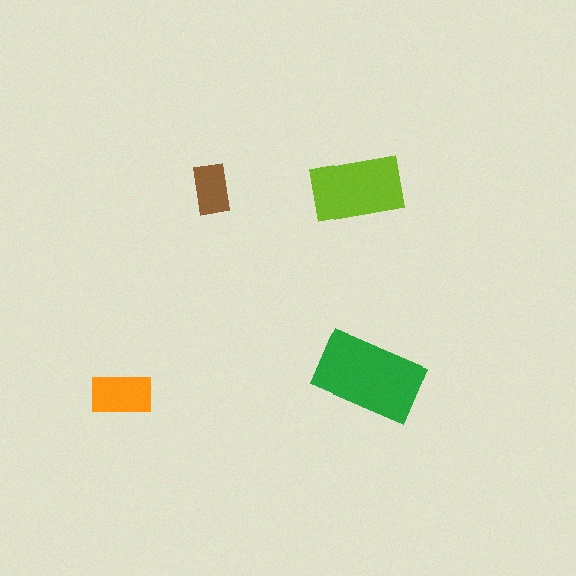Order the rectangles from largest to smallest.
the green one, the lime one, the orange one, the brown one.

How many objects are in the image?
There are 4 objects in the image.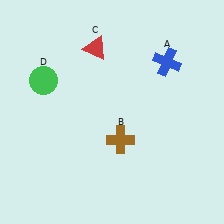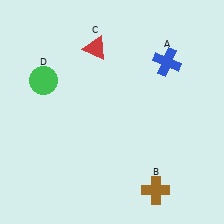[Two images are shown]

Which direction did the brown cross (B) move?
The brown cross (B) moved down.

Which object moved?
The brown cross (B) moved down.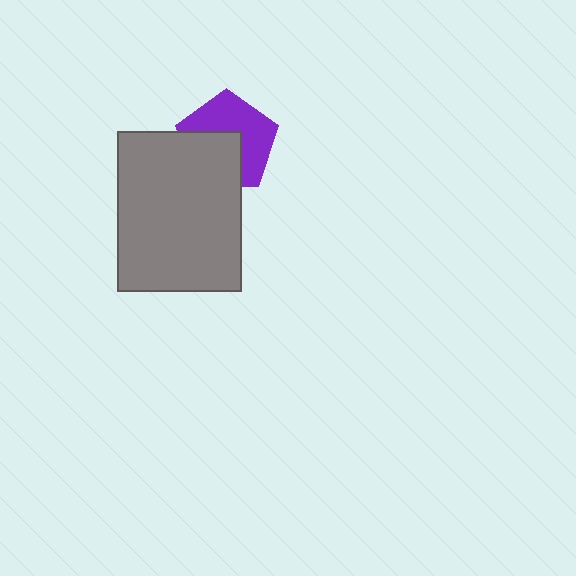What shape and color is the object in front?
The object in front is a gray rectangle.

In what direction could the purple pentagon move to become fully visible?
The purple pentagon could move toward the upper-right. That would shift it out from behind the gray rectangle entirely.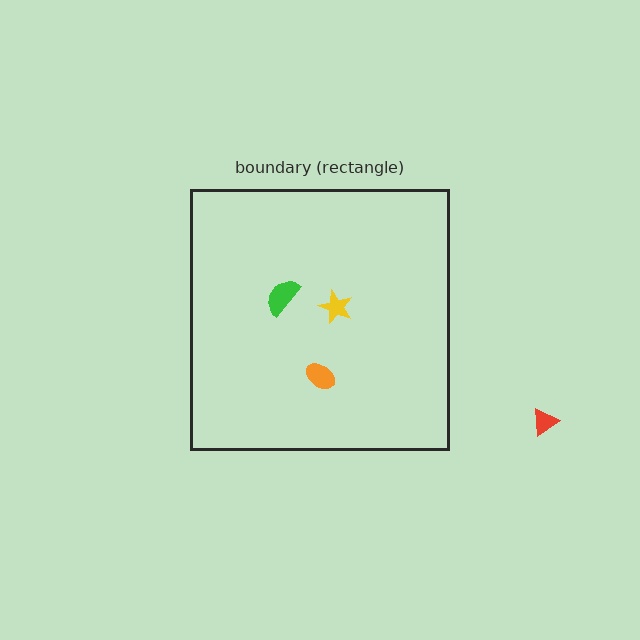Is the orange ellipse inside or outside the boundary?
Inside.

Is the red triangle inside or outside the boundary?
Outside.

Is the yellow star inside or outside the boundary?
Inside.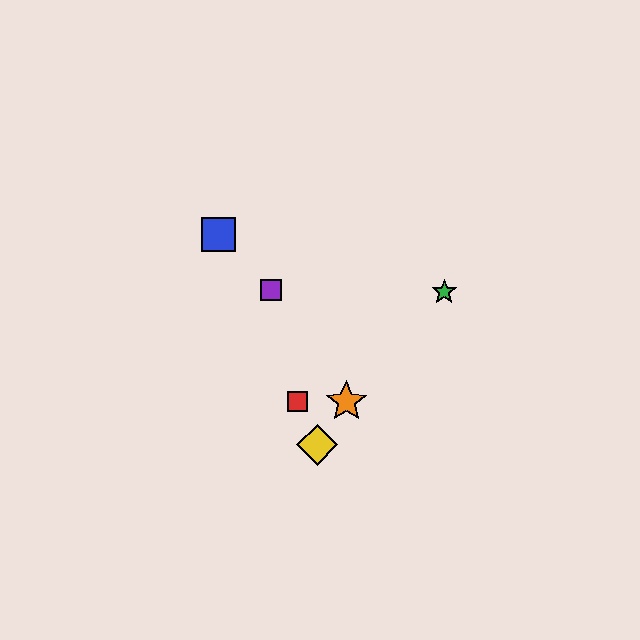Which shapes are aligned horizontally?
The red square, the orange star are aligned horizontally.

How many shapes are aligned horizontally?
2 shapes (the red square, the orange star) are aligned horizontally.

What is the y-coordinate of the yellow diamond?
The yellow diamond is at y≈445.